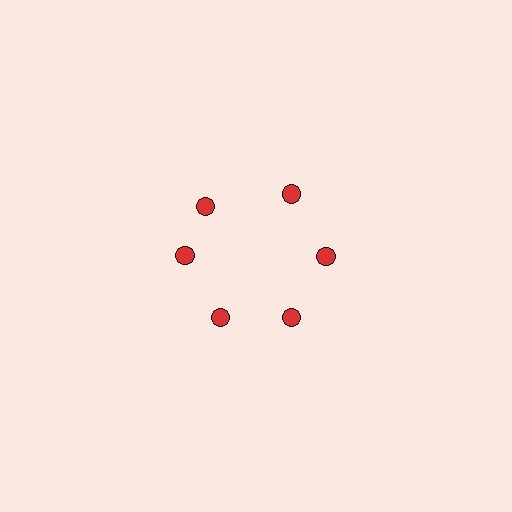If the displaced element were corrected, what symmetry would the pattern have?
It would have 6-fold rotational symmetry — the pattern would map onto itself every 60 degrees.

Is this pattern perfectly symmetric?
No. The 6 red circles are arranged in a ring, but one element near the 11 o'clock position is rotated out of alignment along the ring, breaking the 6-fold rotational symmetry.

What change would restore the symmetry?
The symmetry would be restored by rotating it back into even spacing with its neighbors so that all 6 circles sit at equal angles and equal distance from the center.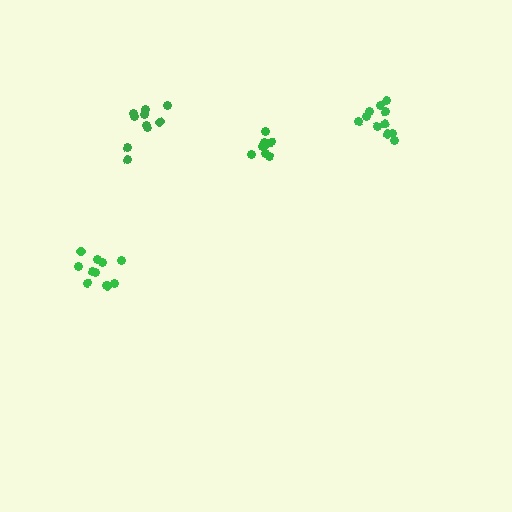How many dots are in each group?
Group 1: 11 dots, Group 2: 8 dots, Group 3: 10 dots, Group 4: 11 dots (40 total).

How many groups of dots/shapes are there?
There are 4 groups.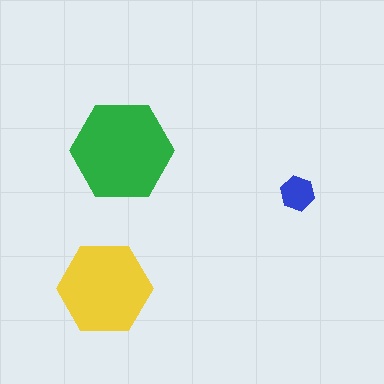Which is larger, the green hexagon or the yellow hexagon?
The green one.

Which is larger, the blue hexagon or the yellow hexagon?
The yellow one.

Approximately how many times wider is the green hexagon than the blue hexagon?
About 3 times wider.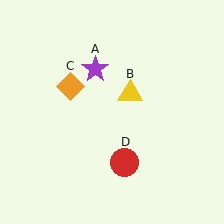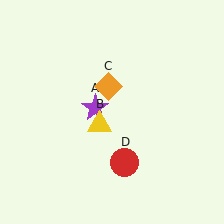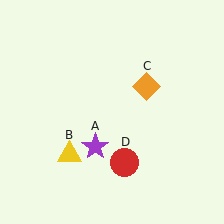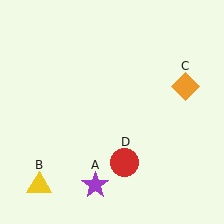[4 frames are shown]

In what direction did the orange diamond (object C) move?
The orange diamond (object C) moved right.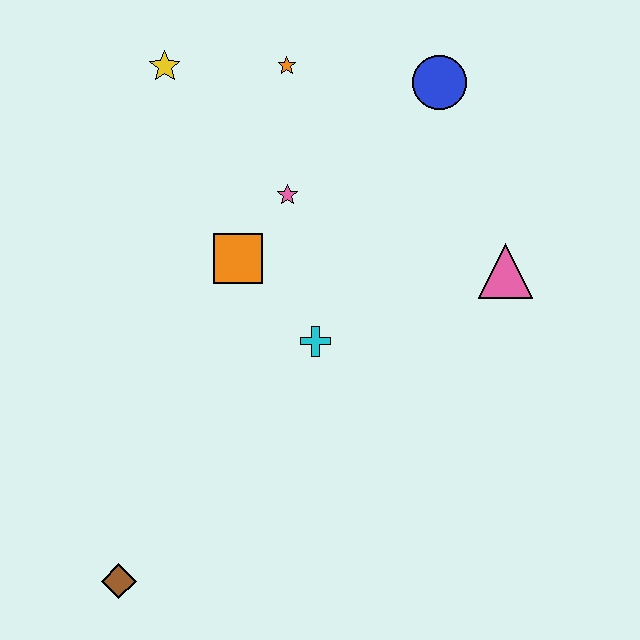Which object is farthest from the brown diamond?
The blue circle is farthest from the brown diamond.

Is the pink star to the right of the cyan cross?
No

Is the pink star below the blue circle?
Yes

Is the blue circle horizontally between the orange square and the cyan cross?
No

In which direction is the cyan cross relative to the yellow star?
The cyan cross is below the yellow star.